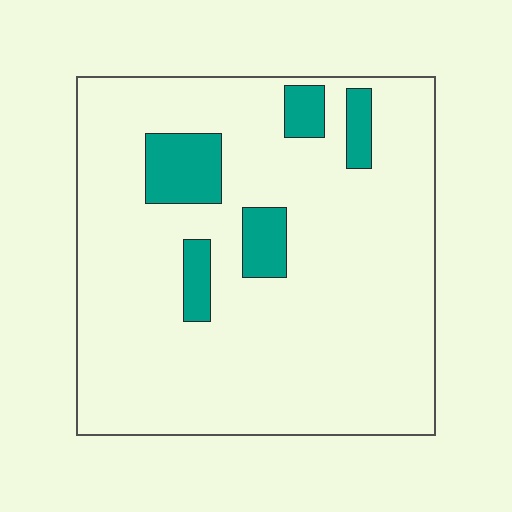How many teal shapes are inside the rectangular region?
5.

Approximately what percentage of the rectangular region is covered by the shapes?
Approximately 10%.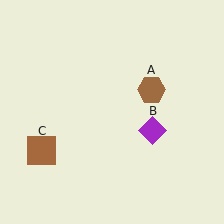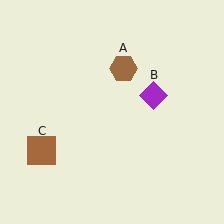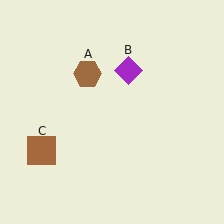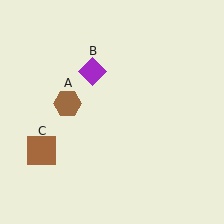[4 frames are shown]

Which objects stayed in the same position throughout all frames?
Brown square (object C) remained stationary.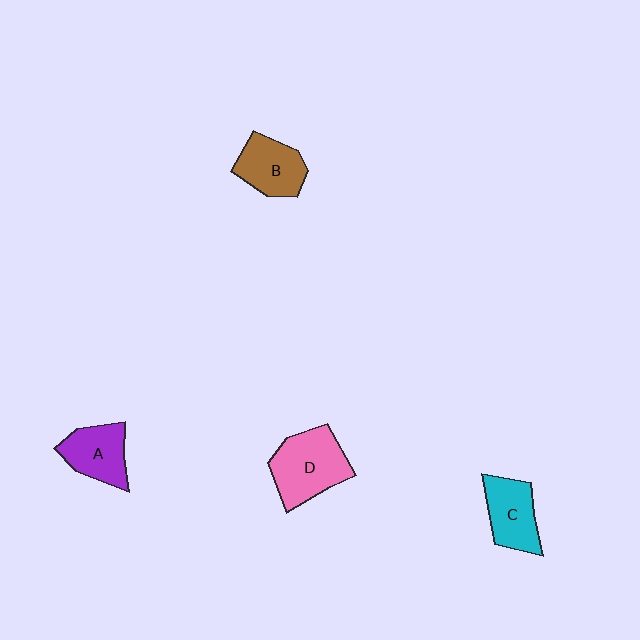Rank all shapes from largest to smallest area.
From largest to smallest: D (pink), C (cyan), B (brown), A (purple).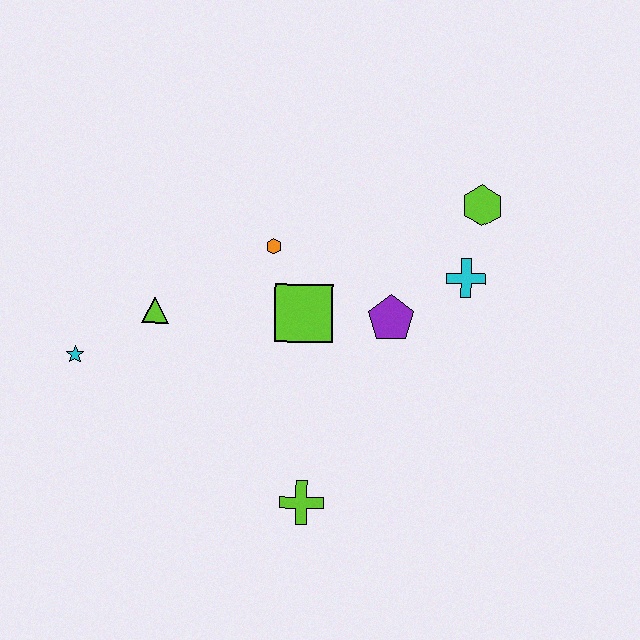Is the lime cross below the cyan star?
Yes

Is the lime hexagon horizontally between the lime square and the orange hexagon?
No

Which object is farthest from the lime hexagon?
The cyan star is farthest from the lime hexagon.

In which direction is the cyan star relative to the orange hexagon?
The cyan star is to the left of the orange hexagon.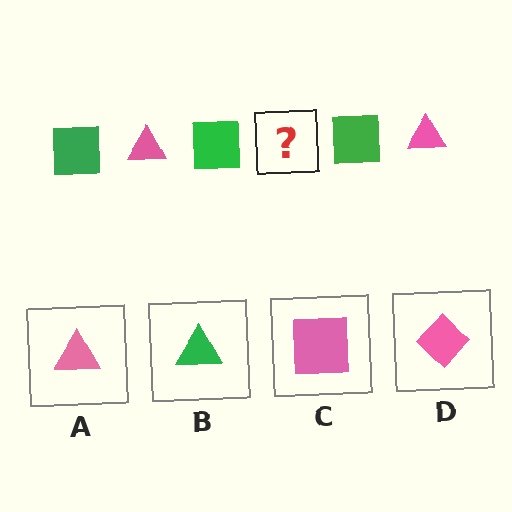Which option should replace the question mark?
Option A.